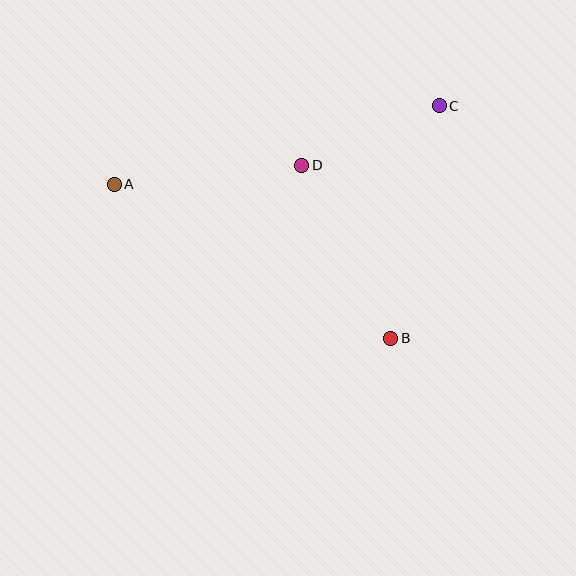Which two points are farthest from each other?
Points A and C are farthest from each other.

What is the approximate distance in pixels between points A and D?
The distance between A and D is approximately 189 pixels.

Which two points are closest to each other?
Points C and D are closest to each other.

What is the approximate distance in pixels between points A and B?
The distance between A and B is approximately 316 pixels.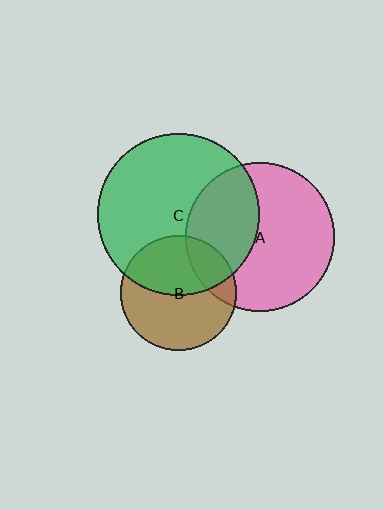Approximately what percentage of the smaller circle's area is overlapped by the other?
Approximately 45%.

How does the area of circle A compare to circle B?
Approximately 1.7 times.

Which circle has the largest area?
Circle C (green).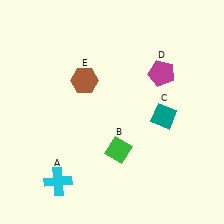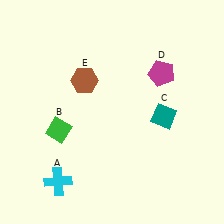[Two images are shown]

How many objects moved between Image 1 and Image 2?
1 object moved between the two images.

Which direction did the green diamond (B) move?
The green diamond (B) moved left.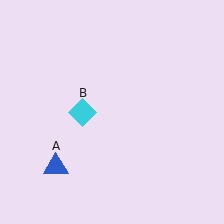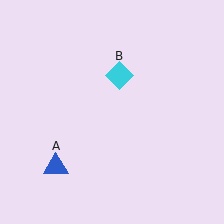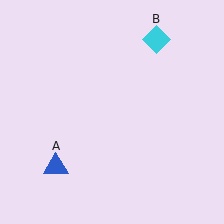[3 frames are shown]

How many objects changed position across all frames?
1 object changed position: cyan diamond (object B).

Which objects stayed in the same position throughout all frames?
Blue triangle (object A) remained stationary.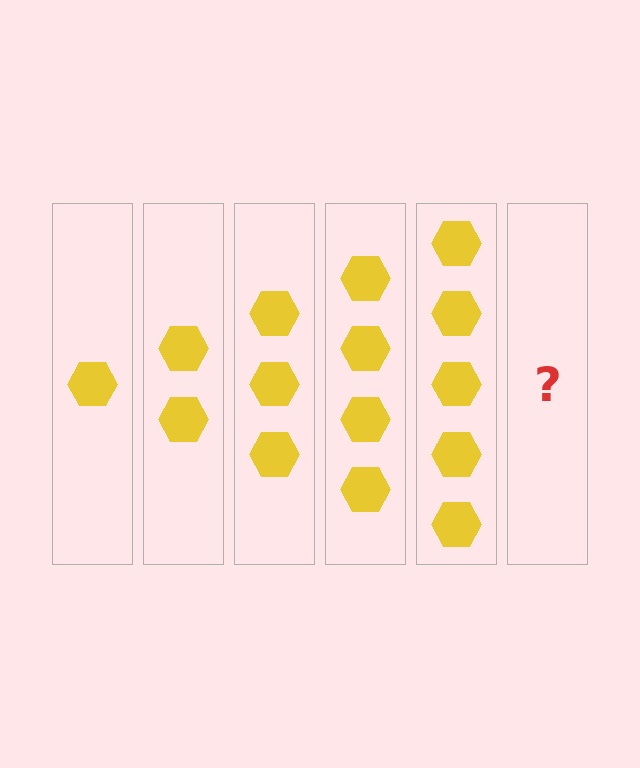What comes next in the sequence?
The next element should be 6 hexagons.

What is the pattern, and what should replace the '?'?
The pattern is that each step adds one more hexagon. The '?' should be 6 hexagons.